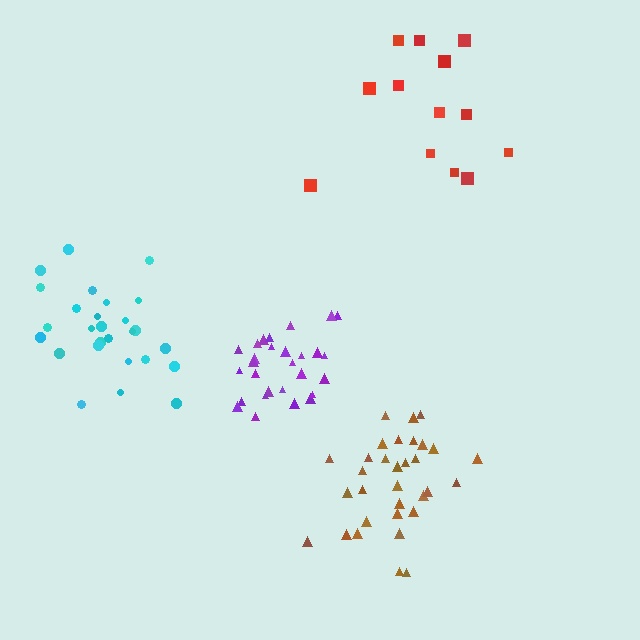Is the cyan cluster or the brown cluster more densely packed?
Brown.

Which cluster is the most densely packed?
Purple.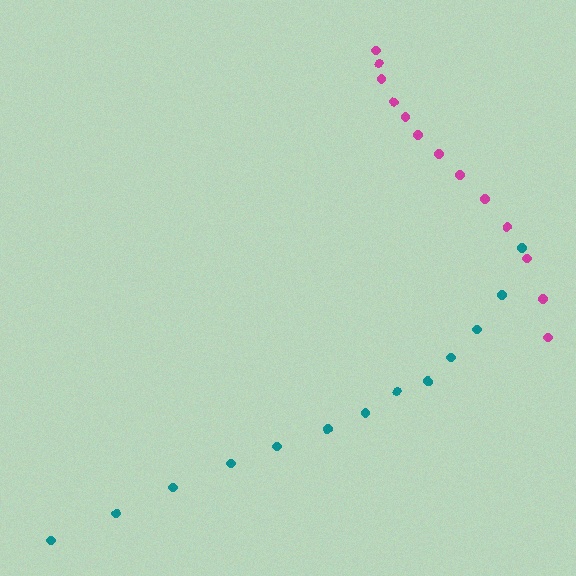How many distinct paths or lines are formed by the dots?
There are 2 distinct paths.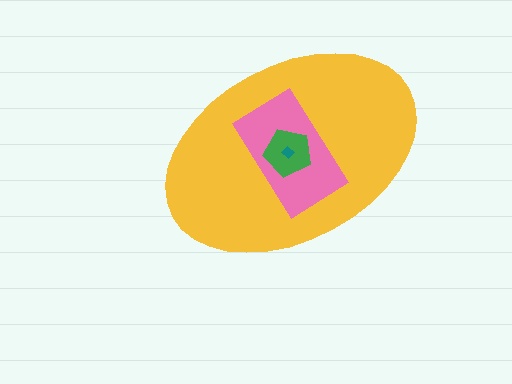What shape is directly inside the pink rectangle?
The green pentagon.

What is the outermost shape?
The yellow ellipse.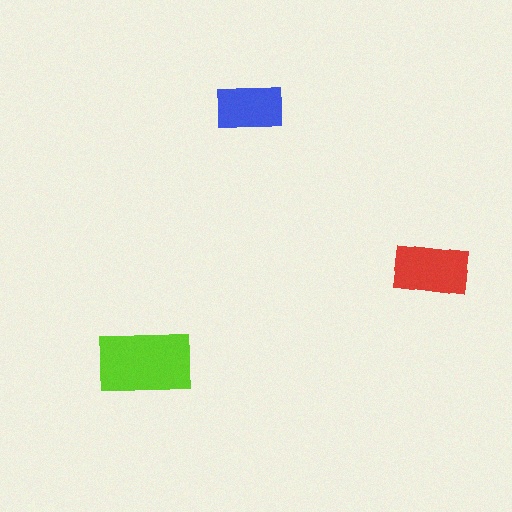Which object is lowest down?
The lime rectangle is bottommost.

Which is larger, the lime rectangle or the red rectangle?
The lime one.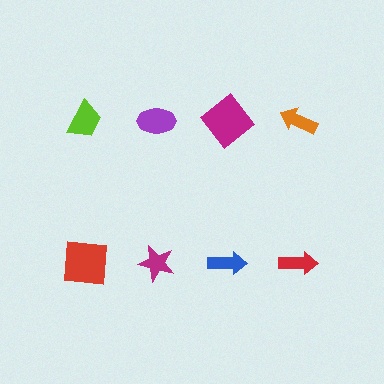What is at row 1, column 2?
A purple ellipse.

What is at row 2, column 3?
A blue arrow.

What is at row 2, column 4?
A red arrow.